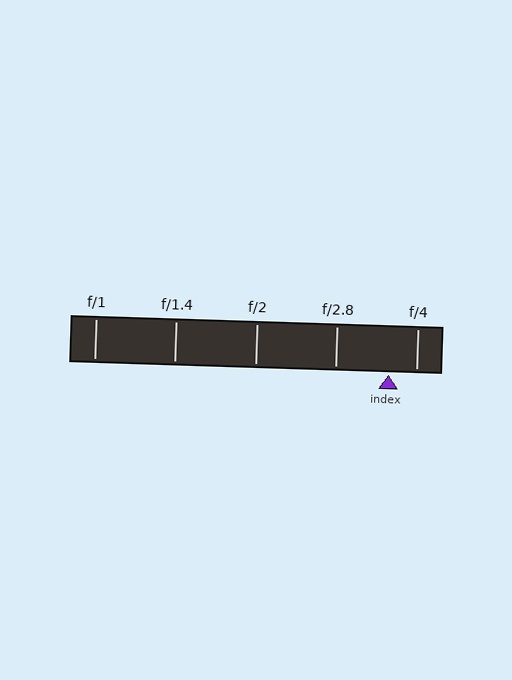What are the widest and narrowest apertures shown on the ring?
The widest aperture shown is f/1 and the narrowest is f/4.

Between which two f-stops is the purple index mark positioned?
The index mark is between f/2.8 and f/4.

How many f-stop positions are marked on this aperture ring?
There are 5 f-stop positions marked.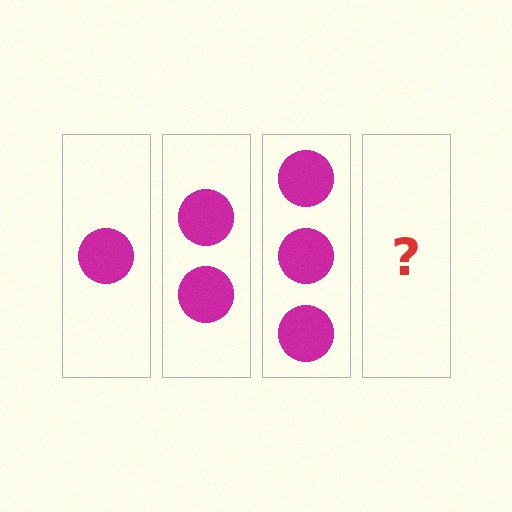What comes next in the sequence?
The next element should be 4 circles.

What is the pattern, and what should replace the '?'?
The pattern is that each step adds one more circle. The '?' should be 4 circles.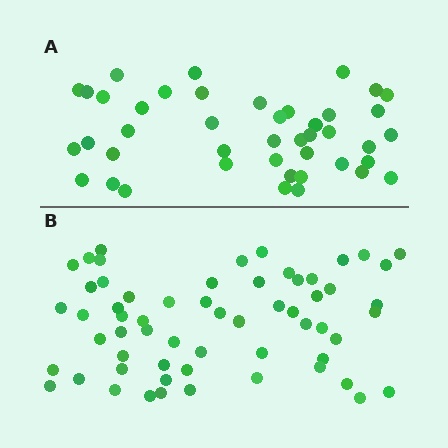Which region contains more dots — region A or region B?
Region B (the bottom region) has more dots.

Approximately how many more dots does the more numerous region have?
Region B has approximately 15 more dots than region A.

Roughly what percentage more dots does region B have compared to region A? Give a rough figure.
About 40% more.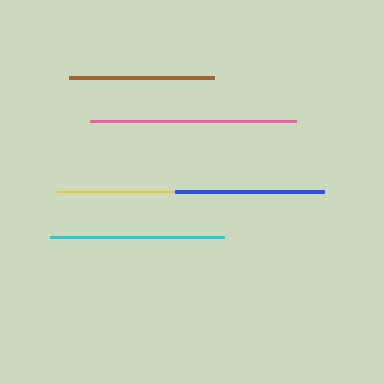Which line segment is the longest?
The pink line is the longest at approximately 206 pixels.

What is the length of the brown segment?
The brown segment is approximately 146 pixels long.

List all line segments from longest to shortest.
From longest to shortest: pink, cyan, yellow, blue, brown.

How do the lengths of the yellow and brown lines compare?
The yellow and brown lines are approximately the same length.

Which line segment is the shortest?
The brown line is the shortest at approximately 146 pixels.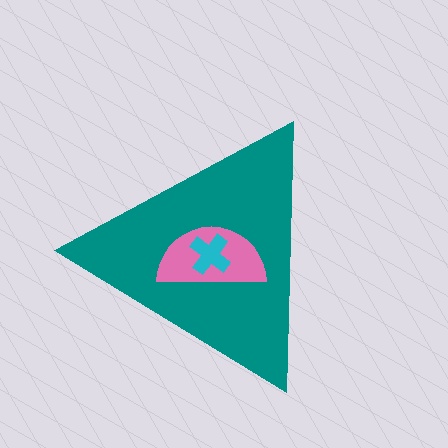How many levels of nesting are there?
3.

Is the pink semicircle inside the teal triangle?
Yes.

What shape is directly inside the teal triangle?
The pink semicircle.